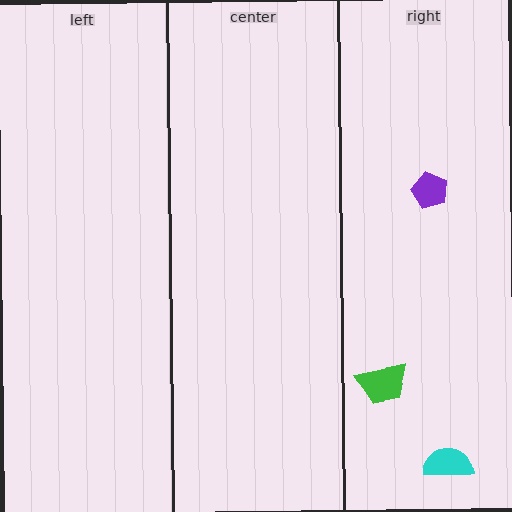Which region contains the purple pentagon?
The right region.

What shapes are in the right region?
The green trapezoid, the cyan semicircle, the purple pentagon.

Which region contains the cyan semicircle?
The right region.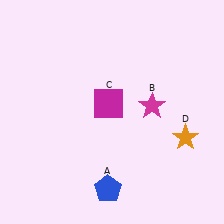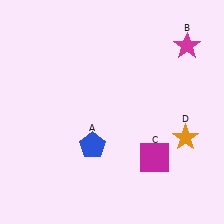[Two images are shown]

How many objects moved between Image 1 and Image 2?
3 objects moved between the two images.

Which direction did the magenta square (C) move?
The magenta square (C) moved down.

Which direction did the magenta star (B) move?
The magenta star (B) moved up.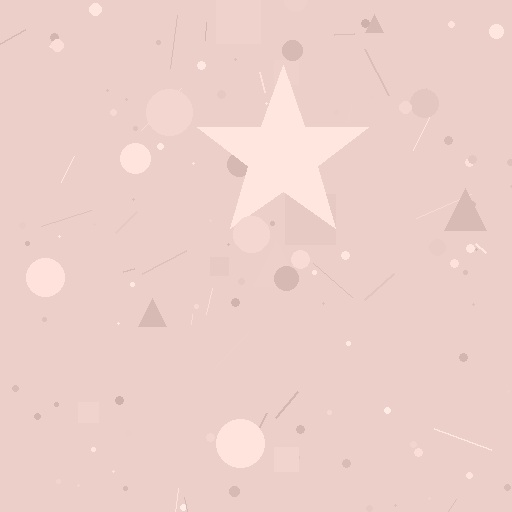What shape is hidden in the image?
A star is hidden in the image.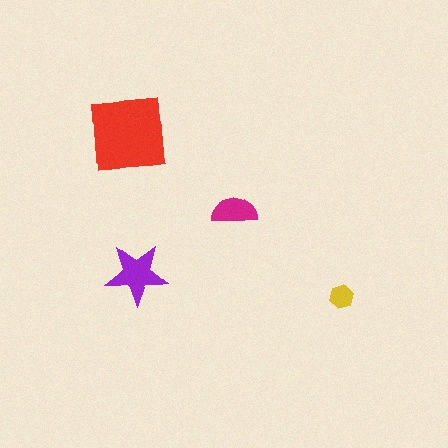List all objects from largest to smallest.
The red square, the purple star, the magenta semicircle, the yellow hexagon.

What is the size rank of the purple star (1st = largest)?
2nd.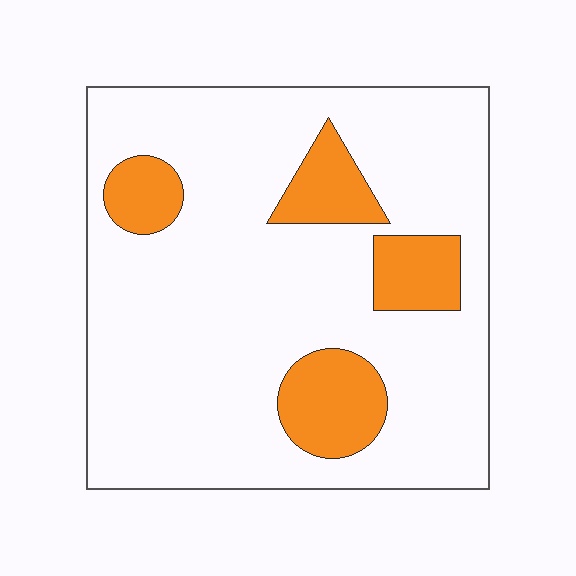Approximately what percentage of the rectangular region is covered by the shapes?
Approximately 15%.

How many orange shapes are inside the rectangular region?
4.